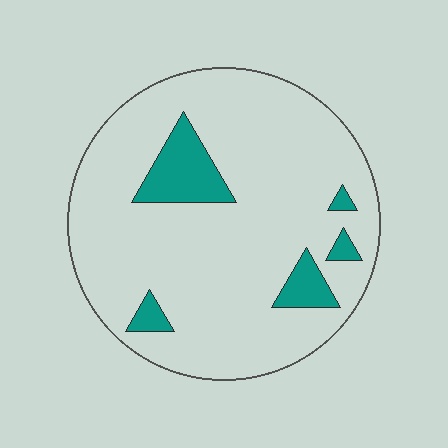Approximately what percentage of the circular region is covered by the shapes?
Approximately 10%.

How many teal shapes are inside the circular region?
5.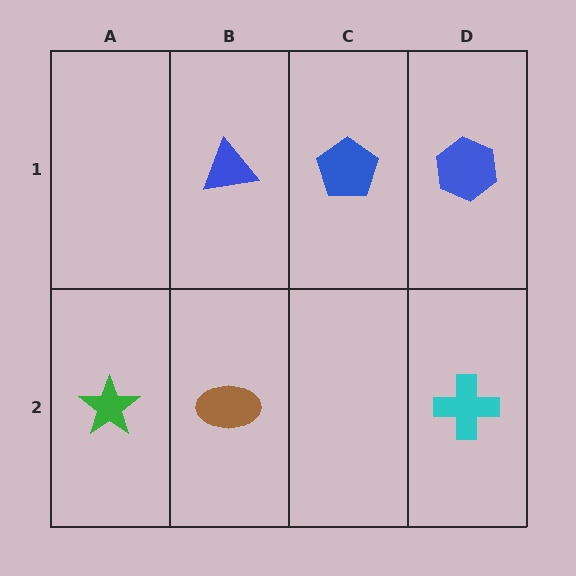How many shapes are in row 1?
3 shapes.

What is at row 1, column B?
A blue triangle.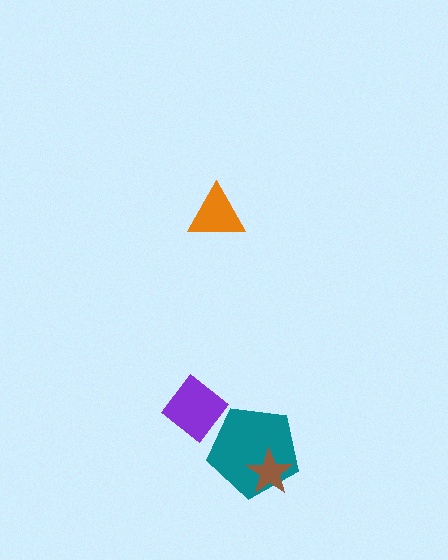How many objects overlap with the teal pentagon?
2 objects overlap with the teal pentagon.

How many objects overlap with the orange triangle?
0 objects overlap with the orange triangle.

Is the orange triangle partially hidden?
No, no other shape covers it.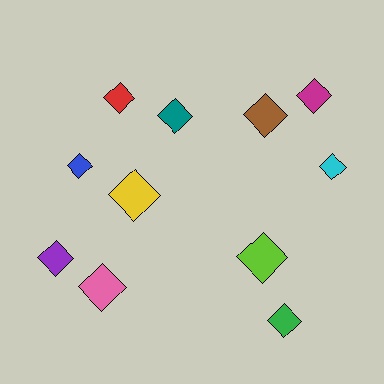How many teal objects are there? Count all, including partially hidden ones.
There is 1 teal object.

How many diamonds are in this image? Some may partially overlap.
There are 11 diamonds.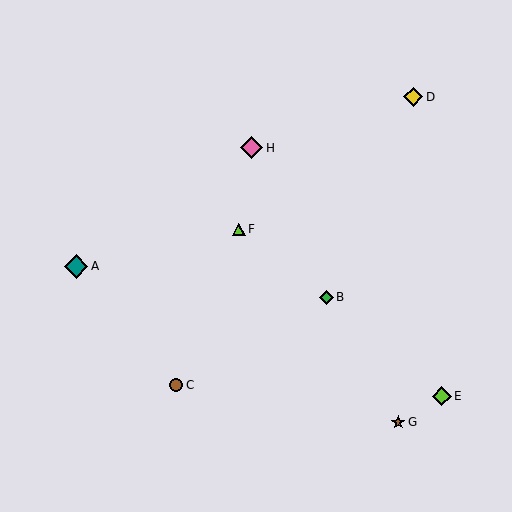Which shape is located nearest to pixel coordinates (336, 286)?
The green diamond (labeled B) at (326, 297) is nearest to that location.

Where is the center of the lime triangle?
The center of the lime triangle is at (239, 229).